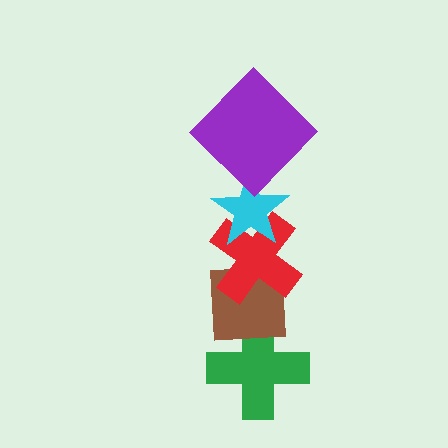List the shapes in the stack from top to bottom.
From top to bottom: the purple diamond, the cyan star, the red cross, the brown square, the green cross.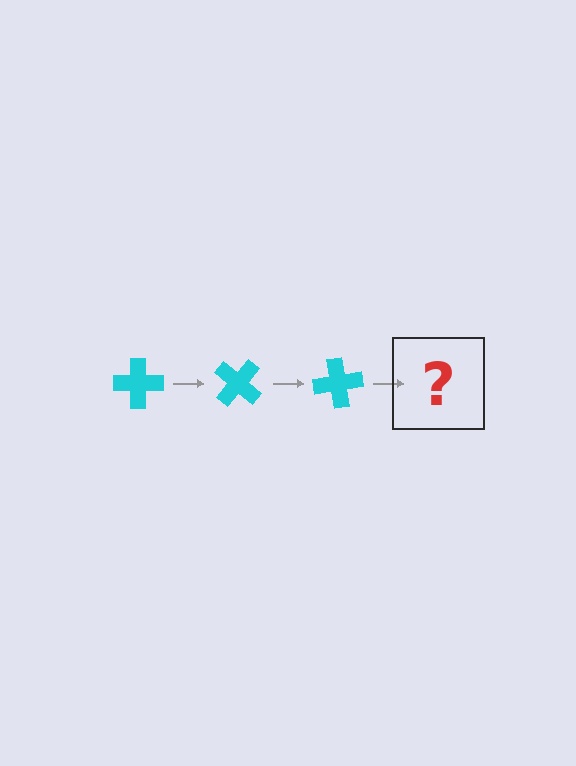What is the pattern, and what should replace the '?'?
The pattern is that the cross rotates 40 degrees each step. The '?' should be a cyan cross rotated 120 degrees.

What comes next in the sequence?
The next element should be a cyan cross rotated 120 degrees.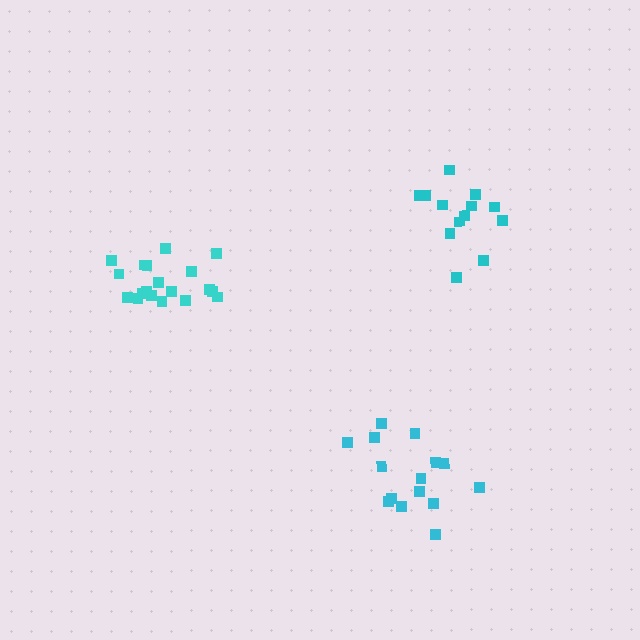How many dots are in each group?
Group 1: 15 dots, Group 2: 19 dots, Group 3: 13 dots (47 total).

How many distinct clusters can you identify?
There are 3 distinct clusters.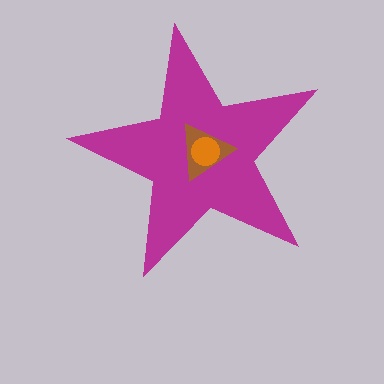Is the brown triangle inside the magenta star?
Yes.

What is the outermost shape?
The magenta star.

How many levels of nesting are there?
3.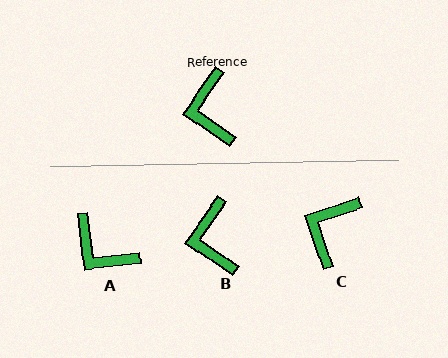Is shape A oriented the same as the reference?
No, it is off by about 42 degrees.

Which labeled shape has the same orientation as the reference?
B.